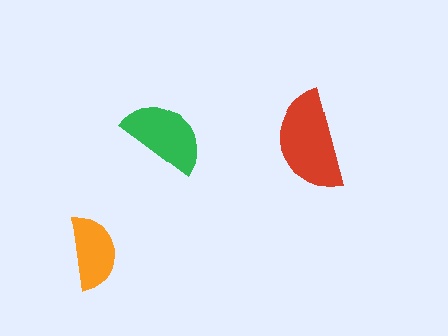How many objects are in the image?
There are 3 objects in the image.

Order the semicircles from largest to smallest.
the red one, the green one, the orange one.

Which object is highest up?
The green semicircle is topmost.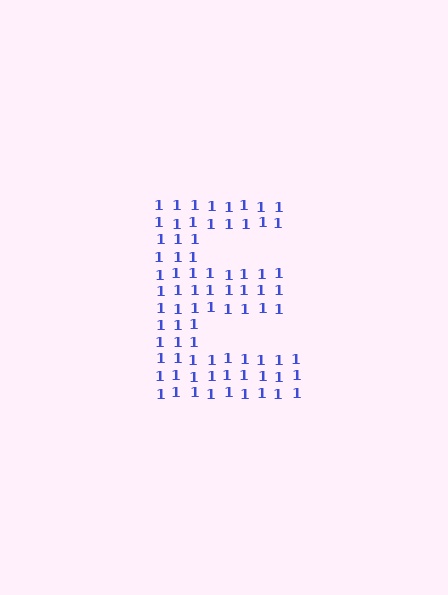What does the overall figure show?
The overall figure shows the letter E.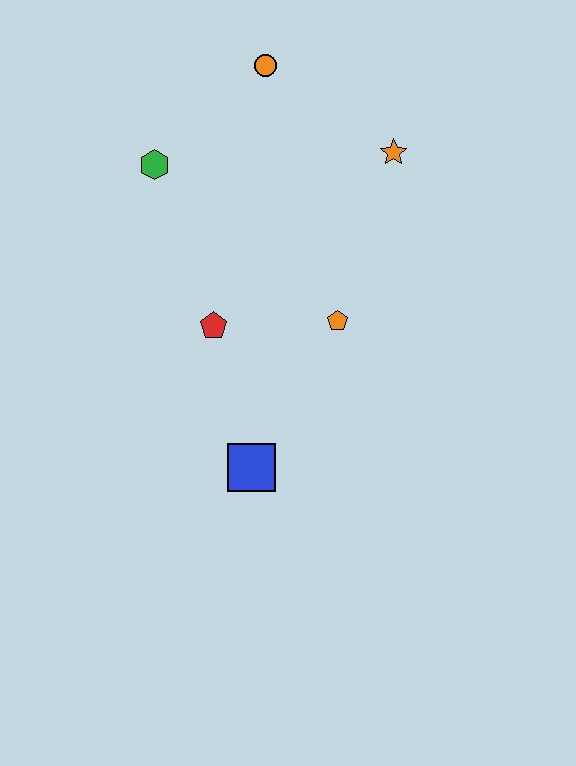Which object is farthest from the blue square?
The orange circle is farthest from the blue square.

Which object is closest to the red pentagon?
The orange pentagon is closest to the red pentagon.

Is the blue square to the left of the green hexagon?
No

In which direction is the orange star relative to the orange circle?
The orange star is to the right of the orange circle.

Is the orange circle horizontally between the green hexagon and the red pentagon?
No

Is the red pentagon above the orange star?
No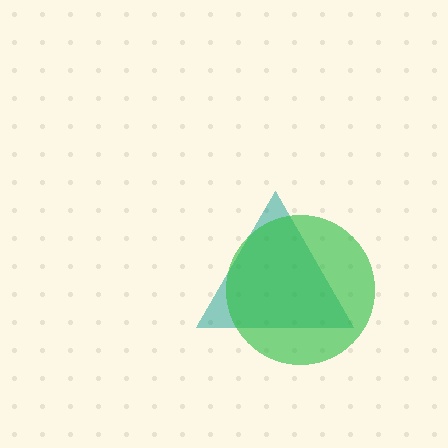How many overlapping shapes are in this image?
There are 2 overlapping shapes in the image.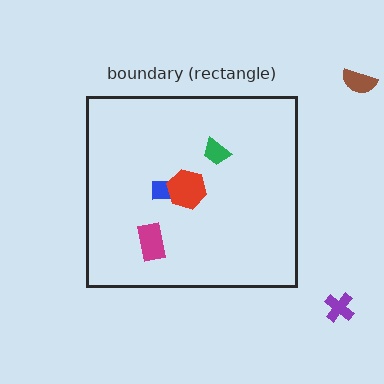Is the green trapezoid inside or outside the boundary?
Inside.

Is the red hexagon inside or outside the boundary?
Inside.